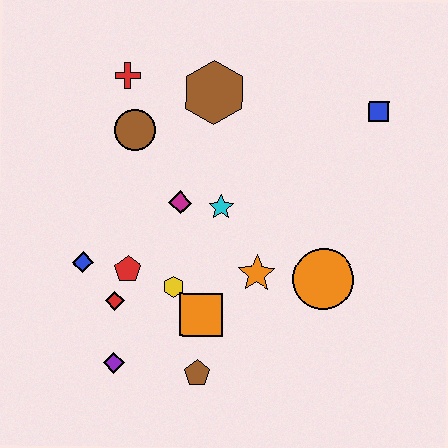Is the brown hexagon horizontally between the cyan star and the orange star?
No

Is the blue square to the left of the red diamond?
No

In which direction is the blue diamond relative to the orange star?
The blue diamond is to the left of the orange star.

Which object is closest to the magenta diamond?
The cyan star is closest to the magenta diamond.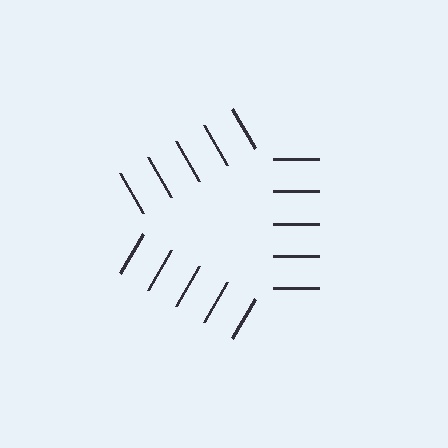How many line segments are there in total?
15 — 5 along each of the 3 edges.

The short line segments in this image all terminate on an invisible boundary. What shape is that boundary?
An illusory triangle — the line segments terminate on its edges but no continuous stroke is drawn.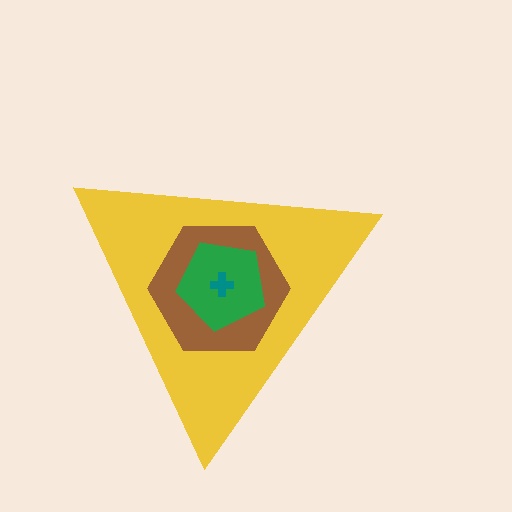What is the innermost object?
The teal cross.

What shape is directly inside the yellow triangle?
The brown hexagon.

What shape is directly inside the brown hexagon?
The green pentagon.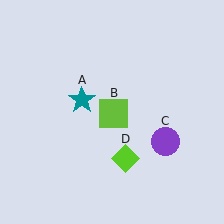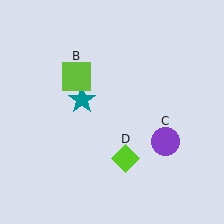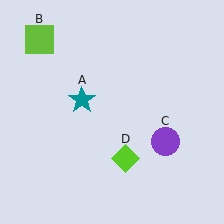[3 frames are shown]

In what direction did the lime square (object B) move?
The lime square (object B) moved up and to the left.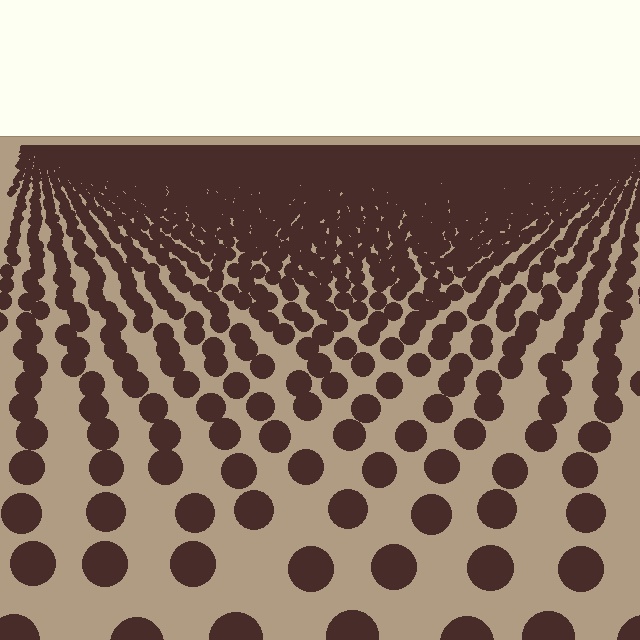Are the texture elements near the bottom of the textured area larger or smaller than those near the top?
Larger. Near the bottom, elements are closer to the viewer and appear at a bigger on-screen size.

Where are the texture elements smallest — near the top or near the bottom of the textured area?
Near the top.